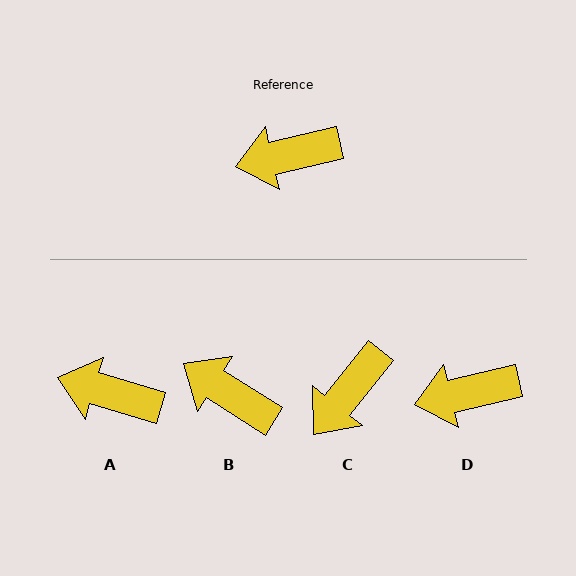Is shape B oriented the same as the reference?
No, it is off by about 45 degrees.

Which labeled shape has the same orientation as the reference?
D.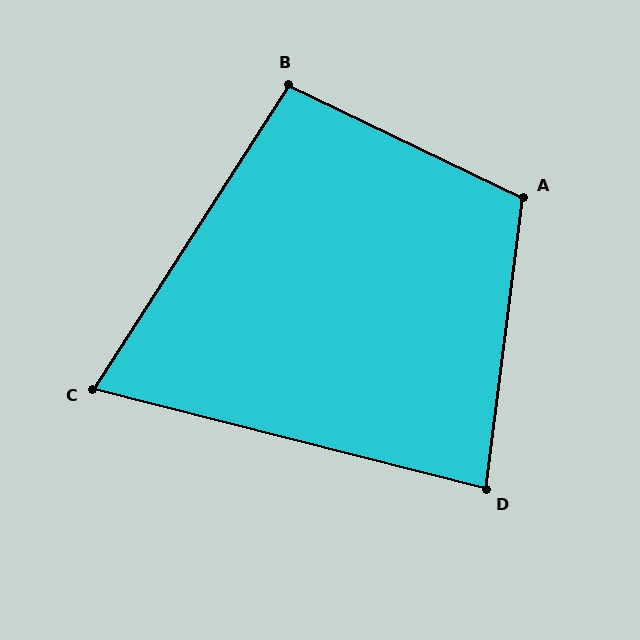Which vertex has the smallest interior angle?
C, at approximately 72 degrees.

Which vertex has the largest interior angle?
A, at approximately 108 degrees.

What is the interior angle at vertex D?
Approximately 83 degrees (acute).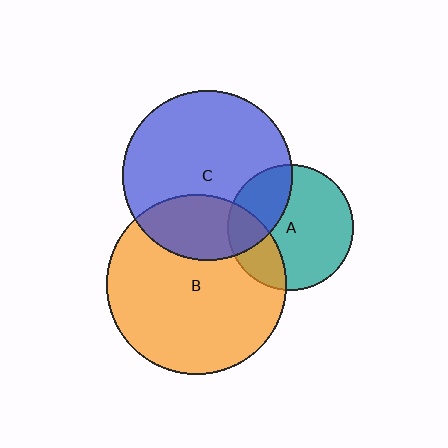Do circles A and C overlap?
Yes.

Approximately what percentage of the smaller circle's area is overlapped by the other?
Approximately 30%.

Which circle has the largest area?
Circle B (orange).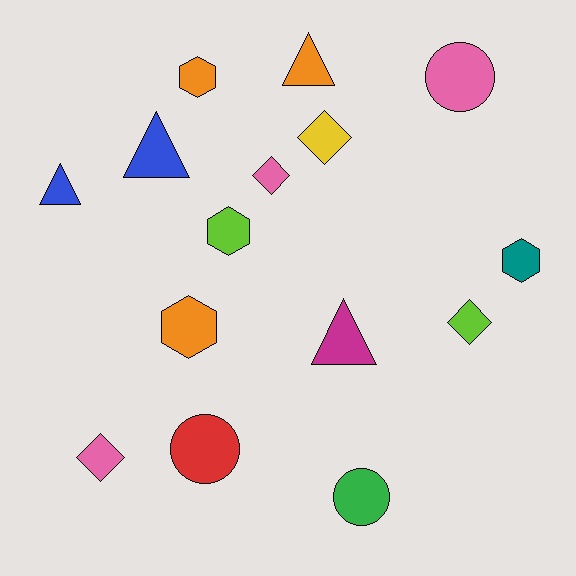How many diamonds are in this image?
There are 4 diamonds.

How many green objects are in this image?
There is 1 green object.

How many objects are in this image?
There are 15 objects.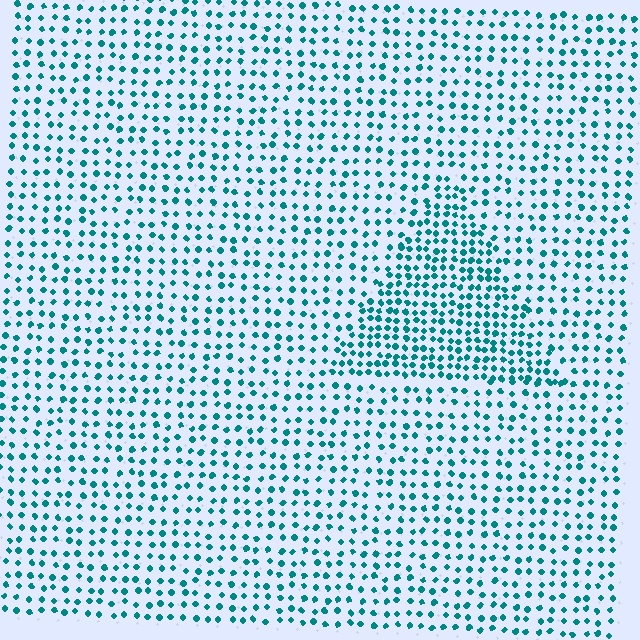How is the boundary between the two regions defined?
The boundary is defined by a change in element density (approximately 1.8x ratio). All elements are the same color, size, and shape.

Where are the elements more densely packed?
The elements are more densely packed inside the triangle boundary.